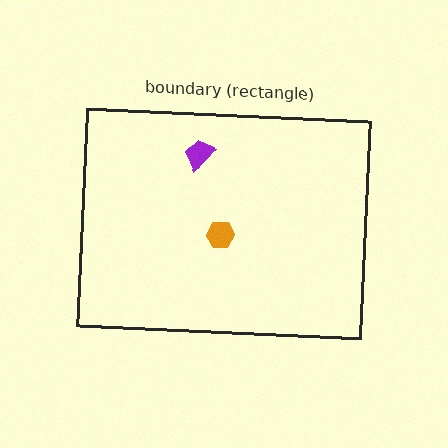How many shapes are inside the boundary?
2 inside, 0 outside.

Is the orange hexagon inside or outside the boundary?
Inside.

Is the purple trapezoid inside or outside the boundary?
Inside.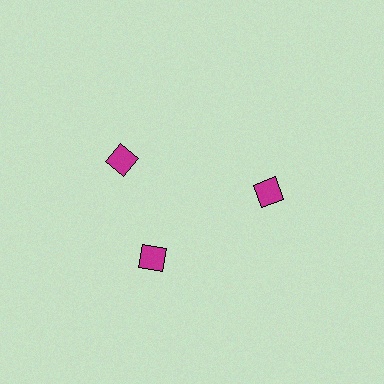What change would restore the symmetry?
The symmetry would be restored by rotating it back into even spacing with its neighbors so that all 3 squares sit at equal angles and equal distance from the center.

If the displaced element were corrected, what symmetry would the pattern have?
It would have 3-fold rotational symmetry — the pattern would map onto itself every 120 degrees.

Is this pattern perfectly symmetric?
No. The 3 magenta squares are arranged in a ring, but one element near the 11 o'clock position is rotated out of alignment along the ring, breaking the 3-fold rotational symmetry.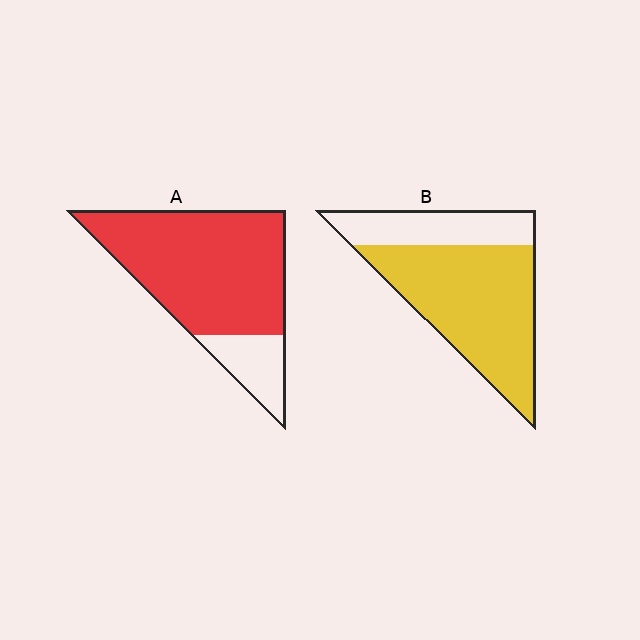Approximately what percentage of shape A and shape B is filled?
A is approximately 80% and B is approximately 70%.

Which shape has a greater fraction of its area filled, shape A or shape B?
Shape A.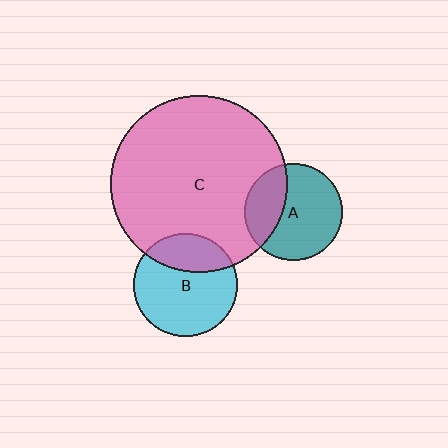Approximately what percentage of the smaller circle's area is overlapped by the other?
Approximately 30%.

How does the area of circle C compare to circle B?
Approximately 2.9 times.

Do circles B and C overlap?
Yes.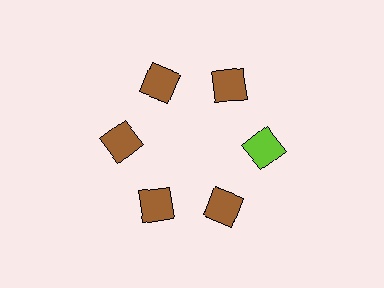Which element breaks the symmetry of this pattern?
The lime diamond at roughly the 3 o'clock position breaks the symmetry. All other shapes are brown diamonds.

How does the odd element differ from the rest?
It has a different color: lime instead of brown.